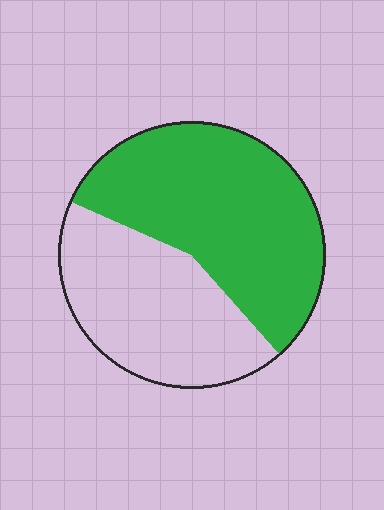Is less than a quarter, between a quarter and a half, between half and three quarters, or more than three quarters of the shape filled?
Between half and three quarters.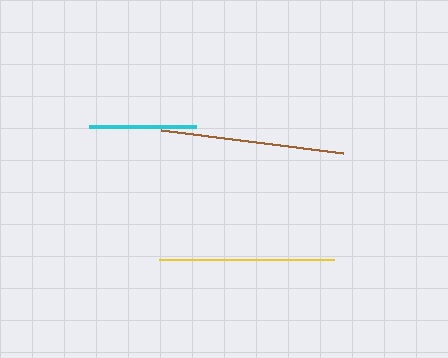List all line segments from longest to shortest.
From longest to shortest: brown, yellow, cyan.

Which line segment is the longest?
The brown line is the longest at approximately 183 pixels.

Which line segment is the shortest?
The cyan line is the shortest at approximately 107 pixels.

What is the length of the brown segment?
The brown segment is approximately 183 pixels long.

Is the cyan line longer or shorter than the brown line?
The brown line is longer than the cyan line.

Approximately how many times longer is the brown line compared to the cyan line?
The brown line is approximately 1.7 times the length of the cyan line.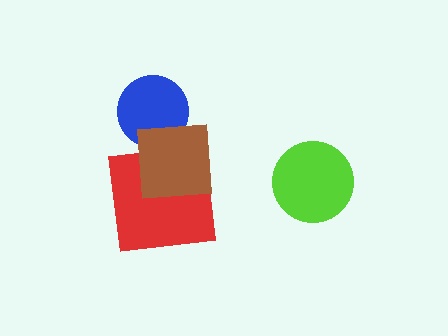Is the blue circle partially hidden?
Yes, it is partially covered by another shape.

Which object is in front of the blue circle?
The brown square is in front of the blue circle.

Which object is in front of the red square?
The brown square is in front of the red square.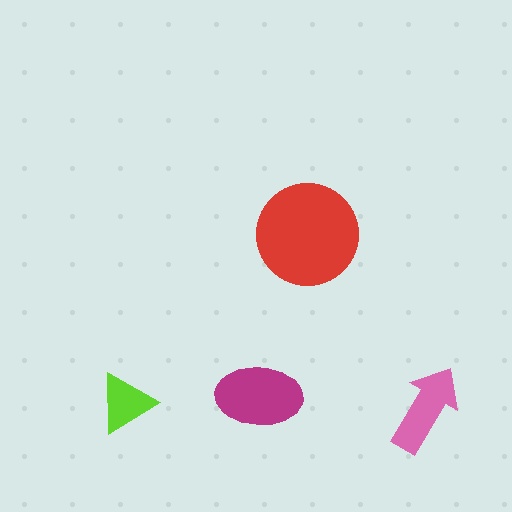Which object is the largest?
The red circle.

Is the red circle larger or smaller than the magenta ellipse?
Larger.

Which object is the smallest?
The lime triangle.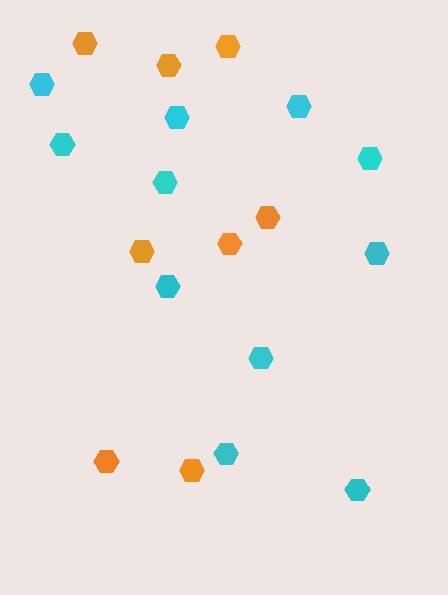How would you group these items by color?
There are 2 groups: one group of cyan hexagons (11) and one group of orange hexagons (8).